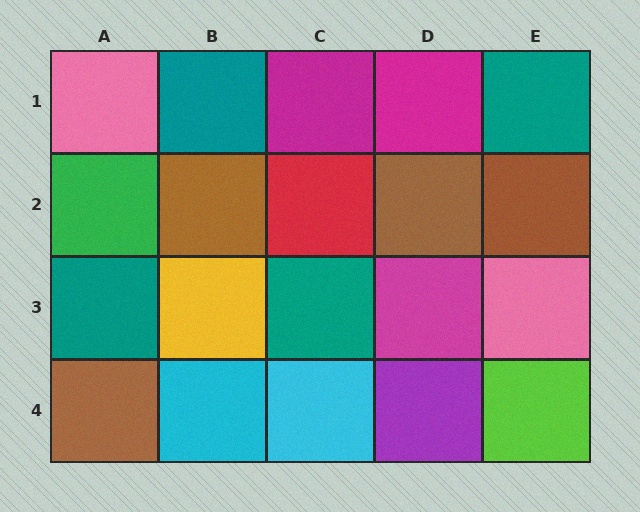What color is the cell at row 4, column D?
Purple.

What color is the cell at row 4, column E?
Lime.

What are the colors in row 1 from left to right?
Pink, teal, magenta, magenta, teal.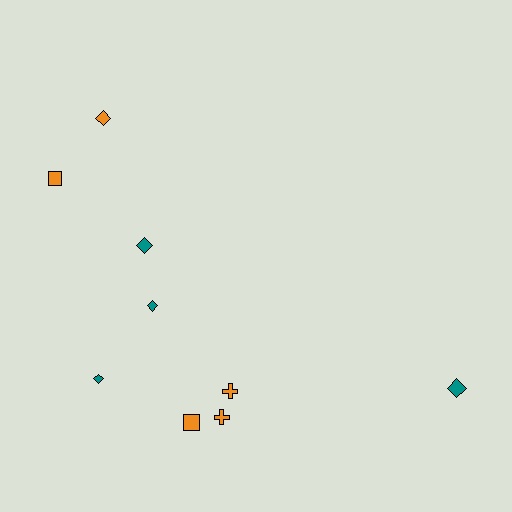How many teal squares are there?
There are no teal squares.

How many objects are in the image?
There are 9 objects.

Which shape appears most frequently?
Diamond, with 5 objects.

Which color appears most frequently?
Orange, with 5 objects.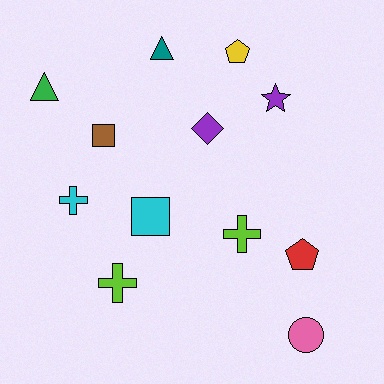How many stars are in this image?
There is 1 star.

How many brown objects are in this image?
There is 1 brown object.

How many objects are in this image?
There are 12 objects.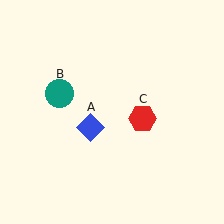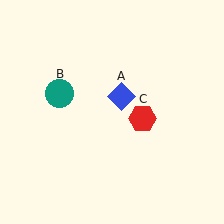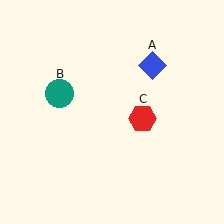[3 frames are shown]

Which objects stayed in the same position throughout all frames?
Teal circle (object B) and red hexagon (object C) remained stationary.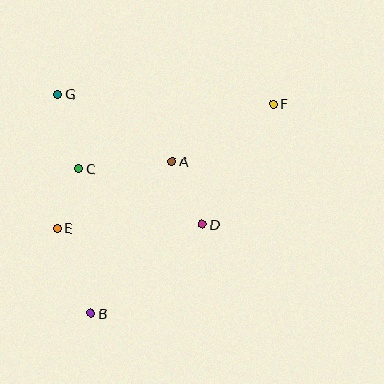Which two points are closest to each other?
Points C and E are closest to each other.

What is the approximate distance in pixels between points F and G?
The distance between F and G is approximately 215 pixels.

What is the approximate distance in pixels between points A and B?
The distance between A and B is approximately 172 pixels.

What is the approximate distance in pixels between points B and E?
The distance between B and E is approximately 91 pixels.